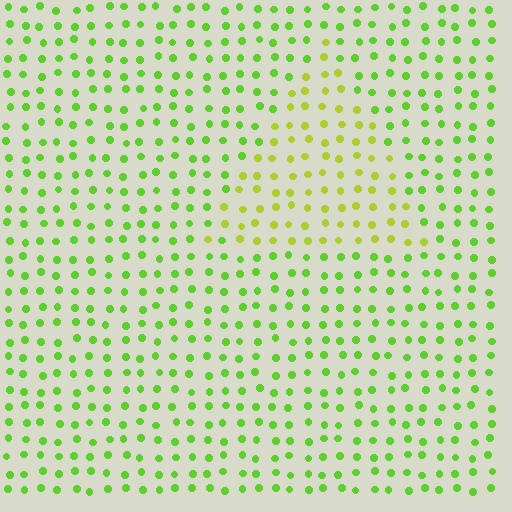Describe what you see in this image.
The image is filled with small lime elements in a uniform arrangement. A triangle-shaped region is visible where the elements are tinted to a slightly different hue, forming a subtle color boundary.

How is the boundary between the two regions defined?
The boundary is defined purely by a slight shift in hue (about 29 degrees). Spacing, size, and orientation are identical on both sides.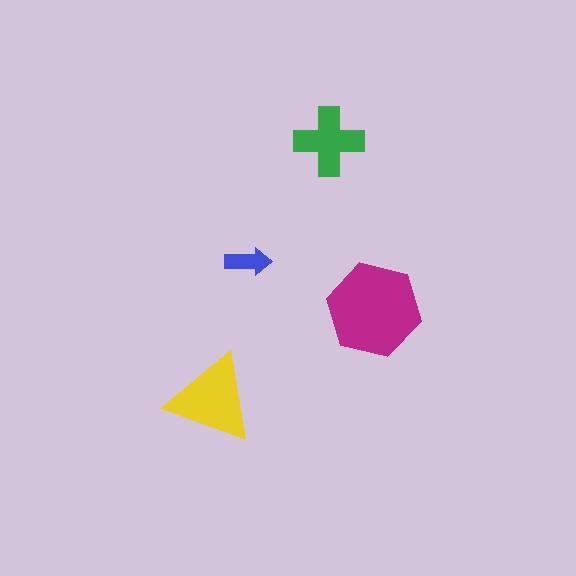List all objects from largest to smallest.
The magenta hexagon, the yellow triangle, the green cross, the blue arrow.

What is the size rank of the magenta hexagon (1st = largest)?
1st.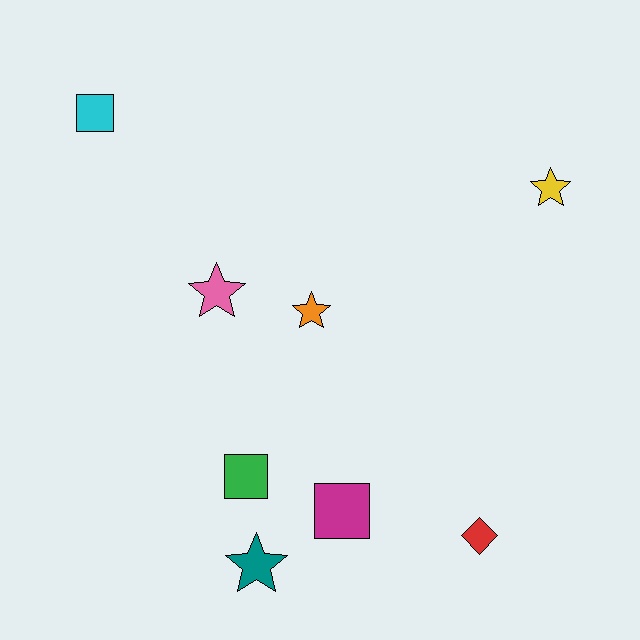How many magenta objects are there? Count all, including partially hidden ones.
There is 1 magenta object.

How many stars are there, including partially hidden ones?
There are 4 stars.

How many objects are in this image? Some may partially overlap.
There are 8 objects.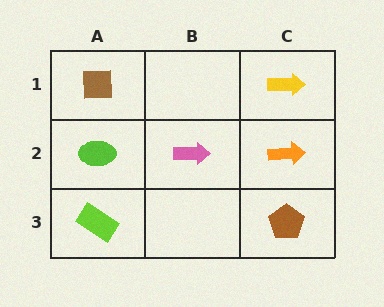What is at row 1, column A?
A brown square.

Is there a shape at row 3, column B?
No, that cell is empty.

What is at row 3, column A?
A lime rectangle.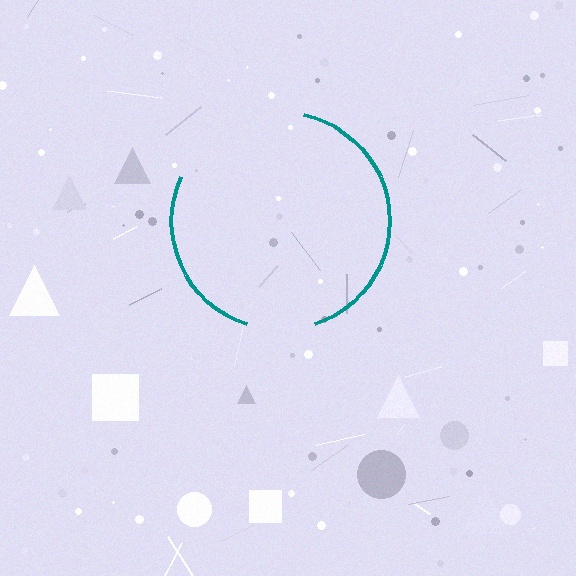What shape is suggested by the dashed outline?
The dashed outline suggests a circle.